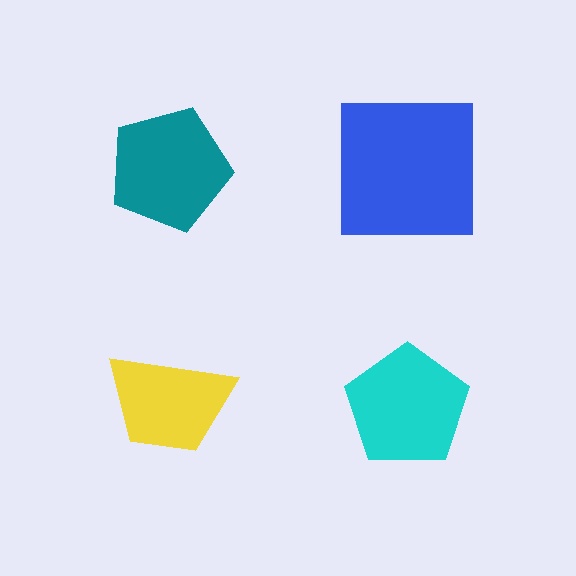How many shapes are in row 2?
2 shapes.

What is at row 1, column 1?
A teal pentagon.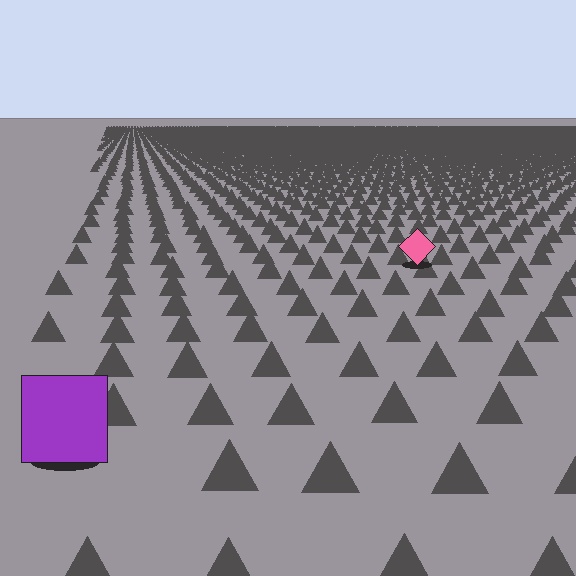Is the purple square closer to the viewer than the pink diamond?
Yes. The purple square is closer — you can tell from the texture gradient: the ground texture is coarser near it.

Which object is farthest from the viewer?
The pink diamond is farthest from the viewer. It appears smaller and the ground texture around it is denser.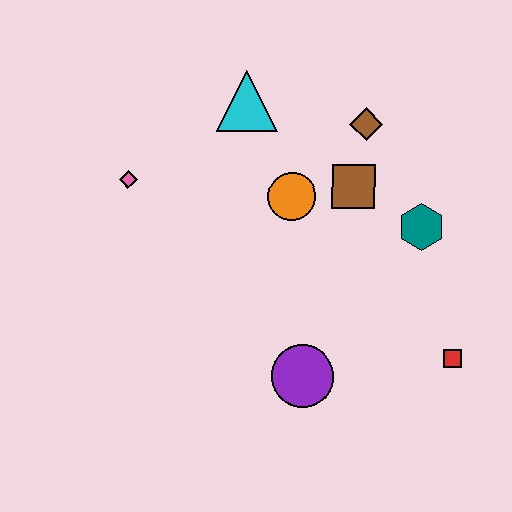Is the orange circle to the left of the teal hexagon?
Yes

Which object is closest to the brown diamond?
The brown square is closest to the brown diamond.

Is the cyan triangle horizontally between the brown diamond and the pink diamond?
Yes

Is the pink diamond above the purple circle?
Yes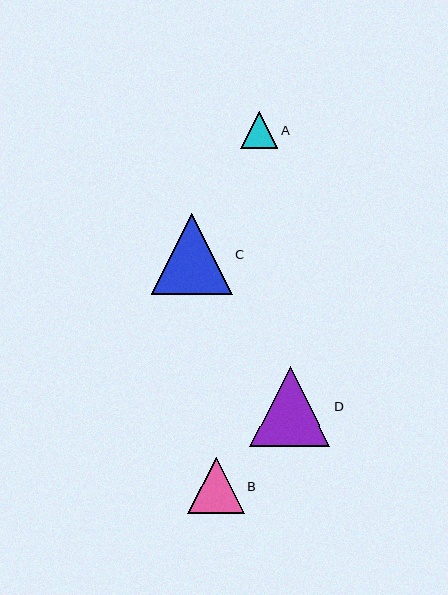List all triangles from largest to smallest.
From largest to smallest: C, D, B, A.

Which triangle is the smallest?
Triangle A is the smallest with a size of approximately 37 pixels.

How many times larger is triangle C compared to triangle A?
Triangle C is approximately 2.2 times the size of triangle A.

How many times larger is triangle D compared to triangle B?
Triangle D is approximately 1.4 times the size of triangle B.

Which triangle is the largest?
Triangle C is the largest with a size of approximately 81 pixels.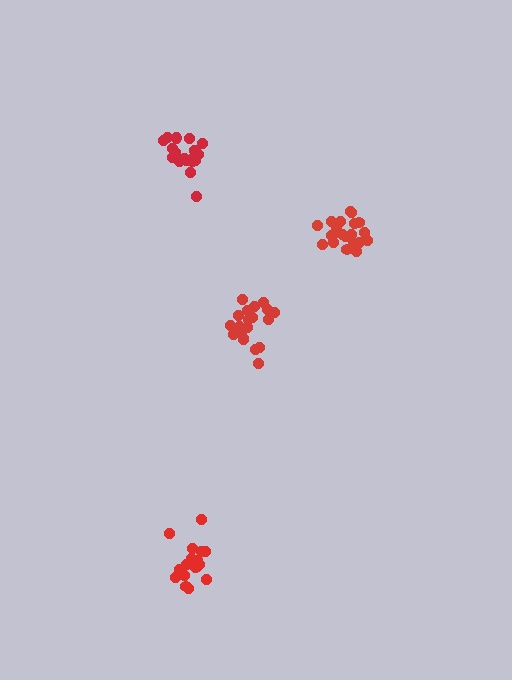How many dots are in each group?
Group 1: 19 dots, Group 2: 17 dots, Group 3: 21 dots, Group 4: 20 dots (77 total).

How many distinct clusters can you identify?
There are 4 distinct clusters.